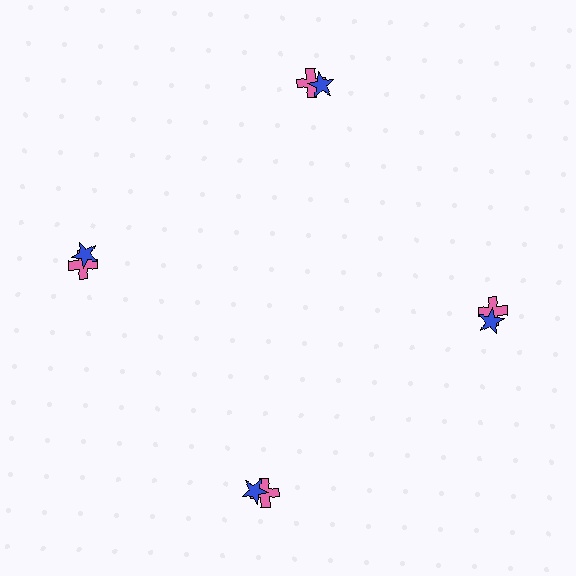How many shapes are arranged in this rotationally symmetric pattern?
There are 8 shapes, arranged in 4 groups of 2.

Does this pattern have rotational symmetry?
Yes, this pattern has 4-fold rotational symmetry. It looks the same after rotating 90 degrees around the center.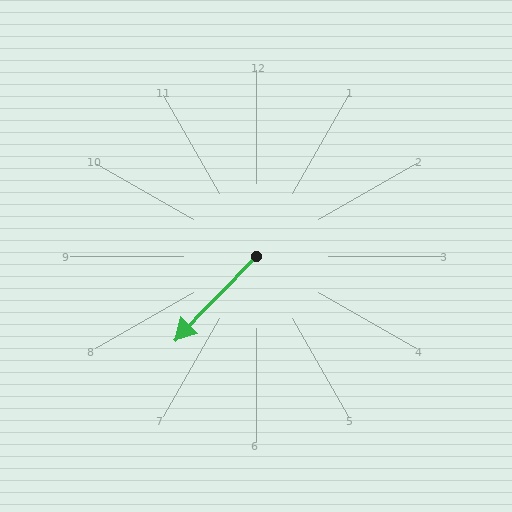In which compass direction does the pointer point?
Southwest.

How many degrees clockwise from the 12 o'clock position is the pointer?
Approximately 224 degrees.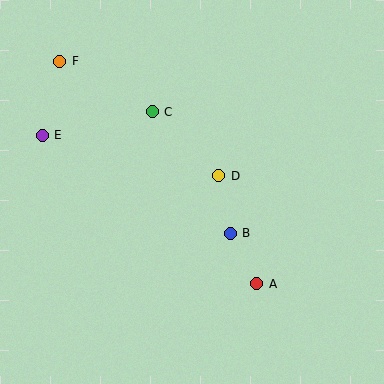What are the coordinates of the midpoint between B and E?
The midpoint between B and E is at (136, 184).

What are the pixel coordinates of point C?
Point C is at (152, 112).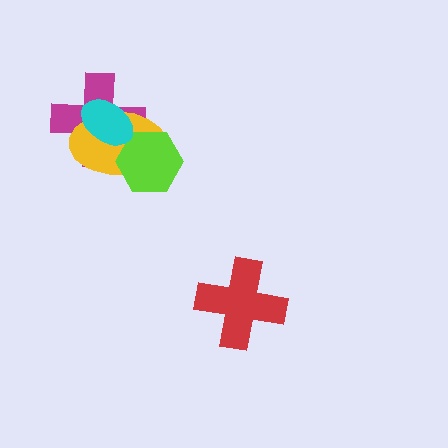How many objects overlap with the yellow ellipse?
3 objects overlap with the yellow ellipse.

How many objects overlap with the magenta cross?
3 objects overlap with the magenta cross.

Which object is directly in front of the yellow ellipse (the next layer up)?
The lime hexagon is directly in front of the yellow ellipse.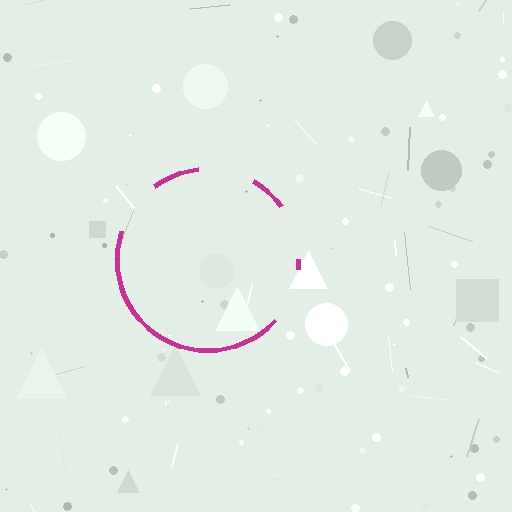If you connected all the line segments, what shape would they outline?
They would outline a circle.